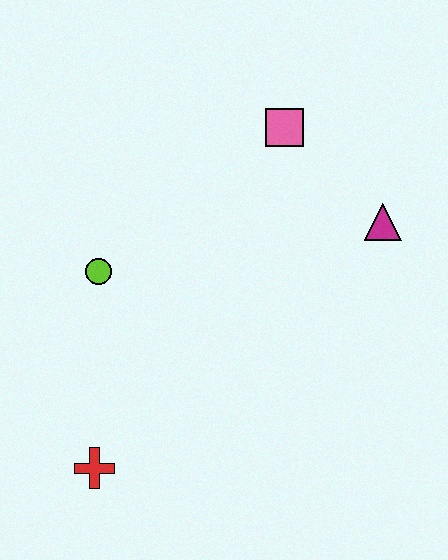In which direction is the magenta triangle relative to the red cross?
The magenta triangle is to the right of the red cross.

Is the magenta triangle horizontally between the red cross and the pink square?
No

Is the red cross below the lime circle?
Yes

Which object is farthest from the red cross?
The pink square is farthest from the red cross.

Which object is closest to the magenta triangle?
The pink square is closest to the magenta triangle.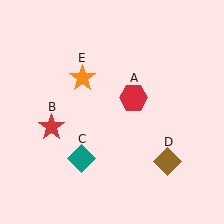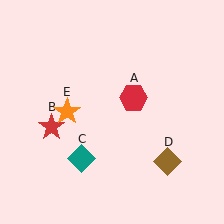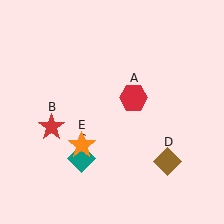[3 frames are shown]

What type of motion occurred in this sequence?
The orange star (object E) rotated counterclockwise around the center of the scene.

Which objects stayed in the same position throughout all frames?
Red hexagon (object A) and red star (object B) and teal diamond (object C) and brown diamond (object D) remained stationary.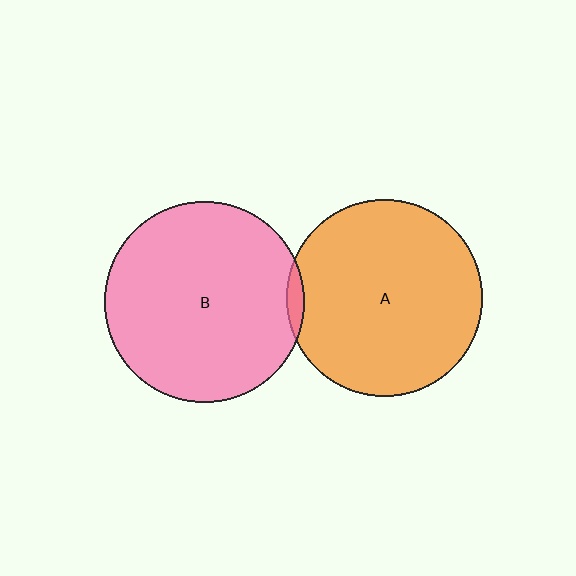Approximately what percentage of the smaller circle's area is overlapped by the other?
Approximately 5%.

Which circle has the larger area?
Circle B (pink).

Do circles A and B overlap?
Yes.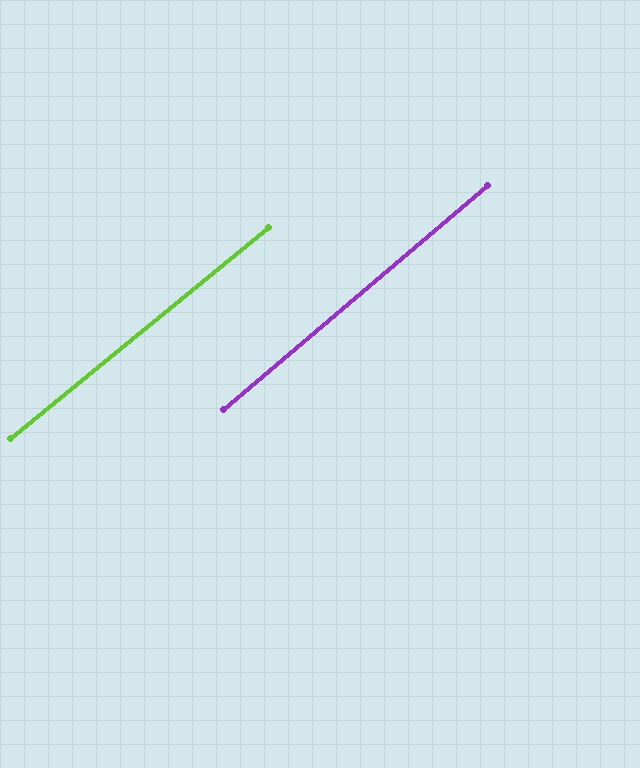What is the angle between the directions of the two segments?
Approximately 1 degree.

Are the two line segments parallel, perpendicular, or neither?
Parallel — their directions differ by only 1.3°.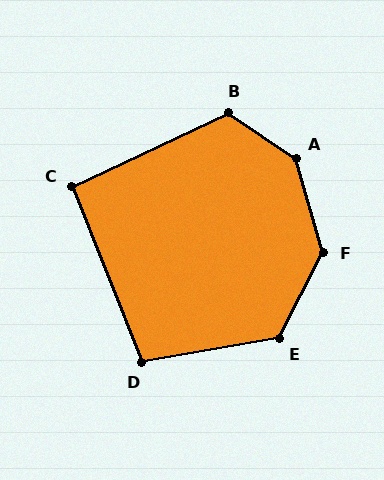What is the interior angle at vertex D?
Approximately 102 degrees (obtuse).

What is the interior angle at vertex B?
Approximately 121 degrees (obtuse).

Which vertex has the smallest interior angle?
C, at approximately 93 degrees.